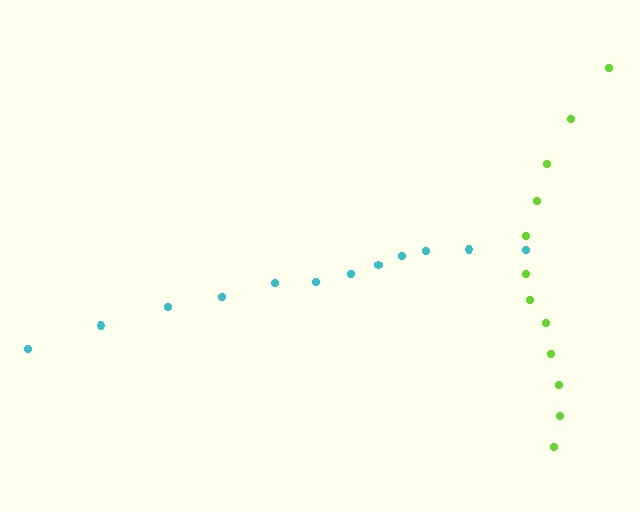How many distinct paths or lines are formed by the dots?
There are 2 distinct paths.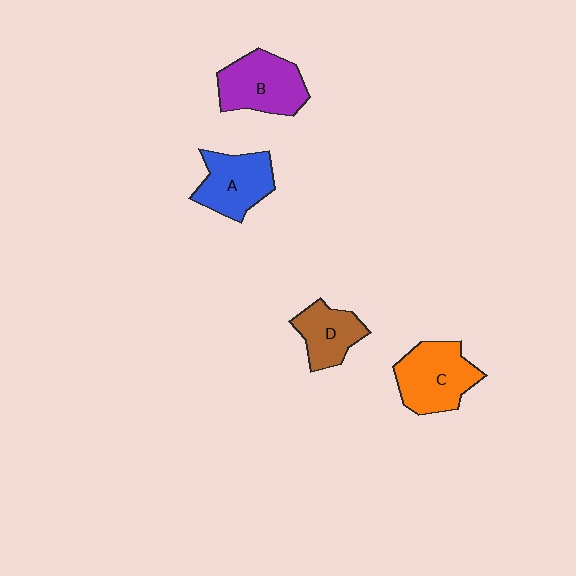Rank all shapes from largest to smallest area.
From largest to smallest: C (orange), B (purple), A (blue), D (brown).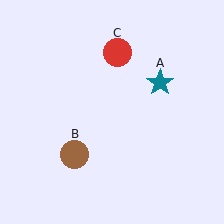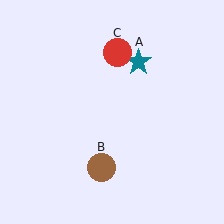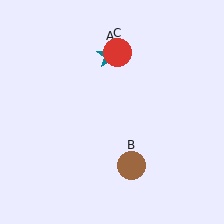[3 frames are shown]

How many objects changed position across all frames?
2 objects changed position: teal star (object A), brown circle (object B).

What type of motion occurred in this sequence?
The teal star (object A), brown circle (object B) rotated counterclockwise around the center of the scene.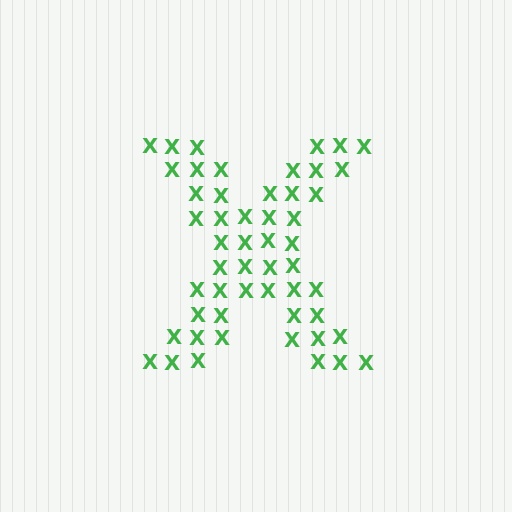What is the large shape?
The large shape is the letter X.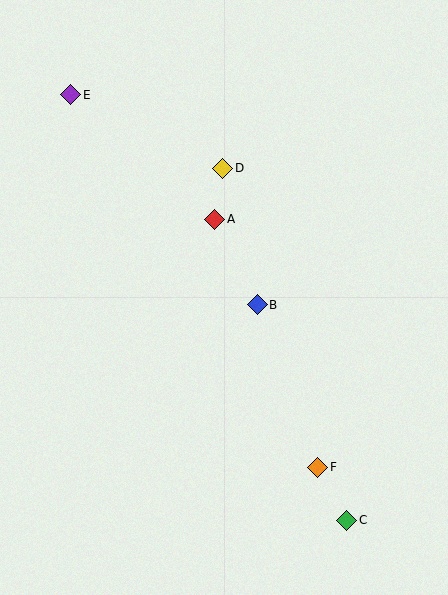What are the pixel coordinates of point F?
Point F is at (317, 467).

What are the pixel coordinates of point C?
Point C is at (347, 520).